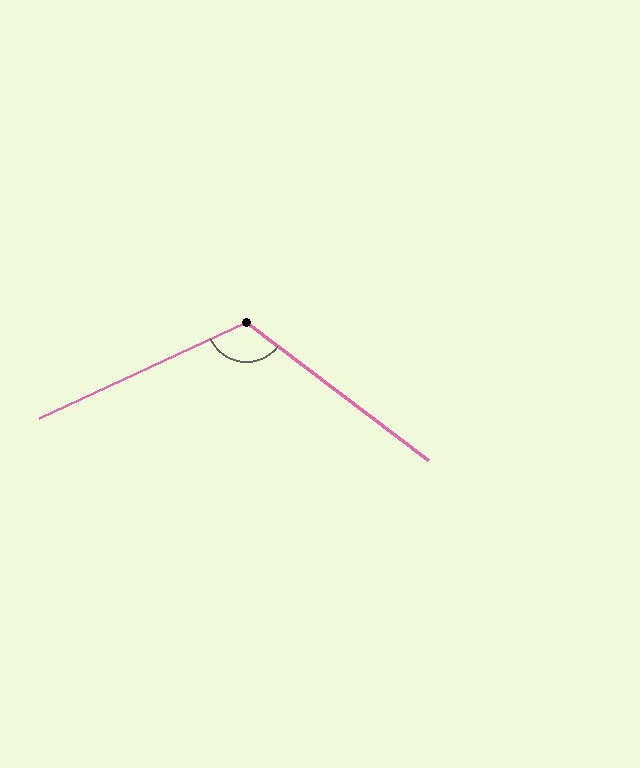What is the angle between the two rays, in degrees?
Approximately 118 degrees.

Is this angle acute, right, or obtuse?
It is obtuse.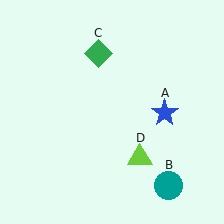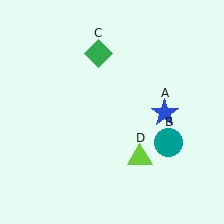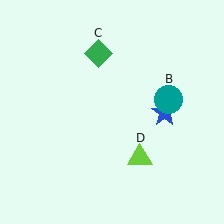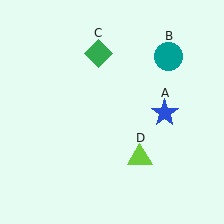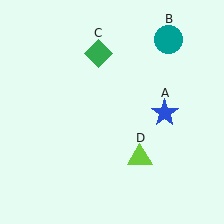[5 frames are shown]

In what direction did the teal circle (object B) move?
The teal circle (object B) moved up.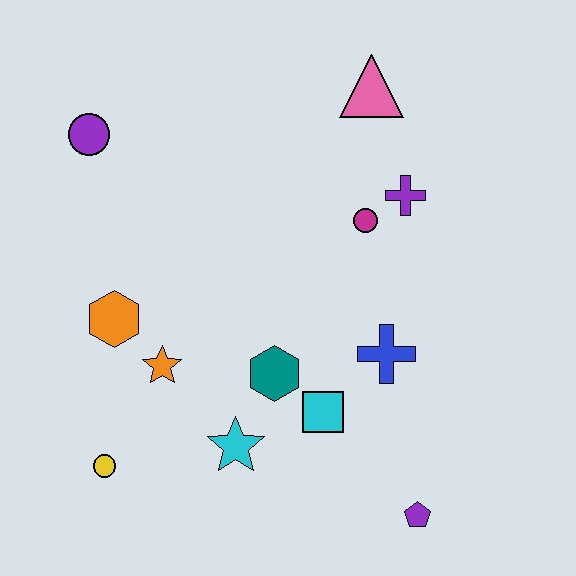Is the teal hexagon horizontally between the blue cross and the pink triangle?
No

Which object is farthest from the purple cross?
The yellow circle is farthest from the purple cross.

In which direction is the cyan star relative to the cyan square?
The cyan star is to the left of the cyan square.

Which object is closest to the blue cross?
The cyan square is closest to the blue cross.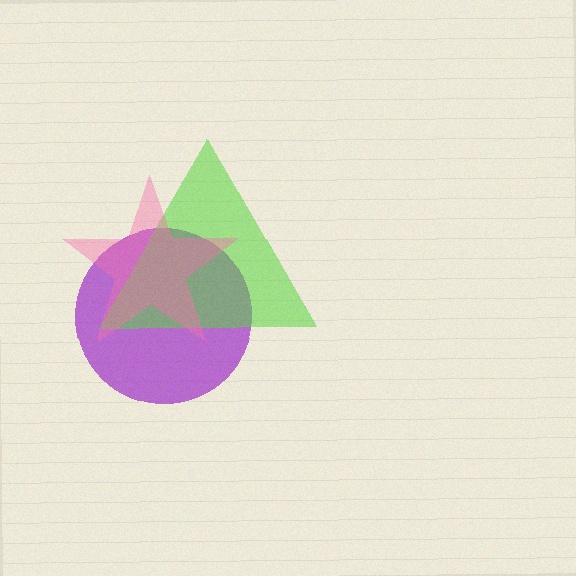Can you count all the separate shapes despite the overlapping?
Yes, there are 3 separate shapes.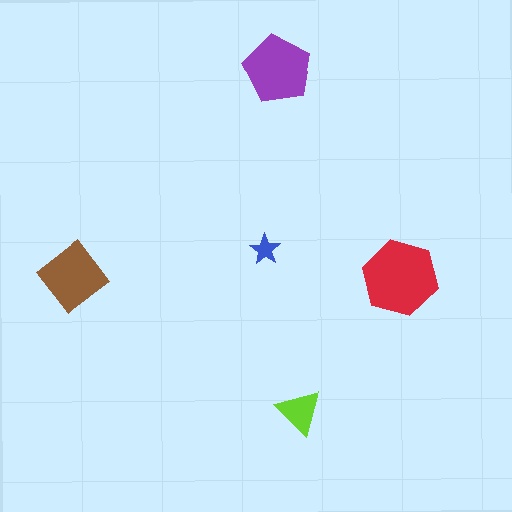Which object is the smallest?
The blue star.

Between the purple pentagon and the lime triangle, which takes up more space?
The purple pentagon.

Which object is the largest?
The red hexagon.